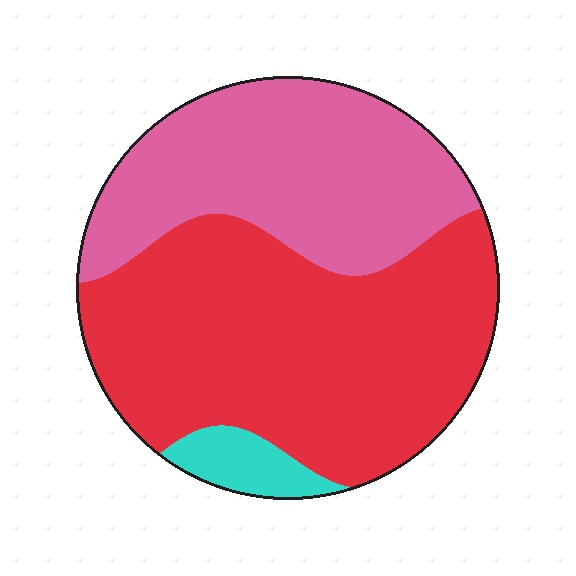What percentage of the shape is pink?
Pink covers roughly 35% of the shape.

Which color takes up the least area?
Cyan, at roughly 5%.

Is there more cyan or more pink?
Pink.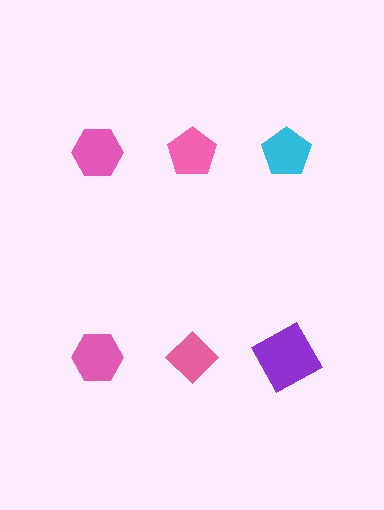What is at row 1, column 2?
A pink pentagon.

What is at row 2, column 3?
A purple square.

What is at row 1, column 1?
A pink hexagon.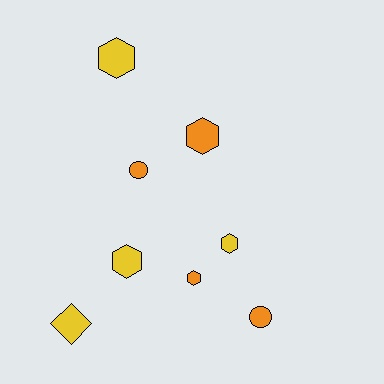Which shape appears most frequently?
Hexagon, with 5 objects.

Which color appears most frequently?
Yellow, with 4 objects.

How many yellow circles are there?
There are no yellow circles.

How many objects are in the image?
There are 8 objects.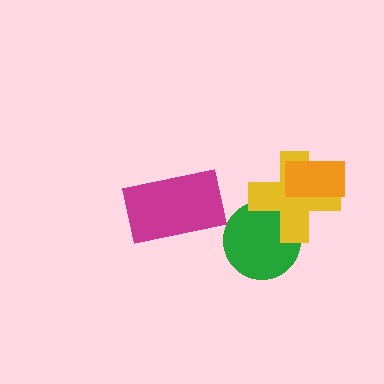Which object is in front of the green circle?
The yellow cross is in front of the green circle.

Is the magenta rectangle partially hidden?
No, no other shape covers it.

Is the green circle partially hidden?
Yes, it is partially covered by another shape.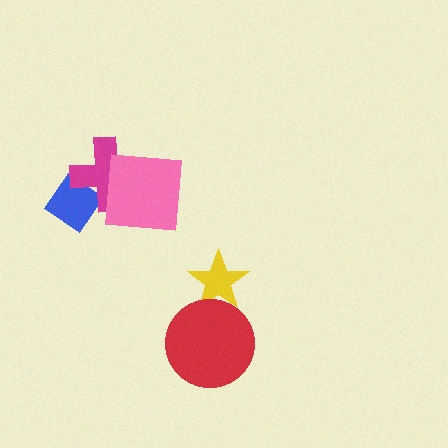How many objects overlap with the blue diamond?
2 objects overlap with the blue diamond.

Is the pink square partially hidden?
No, no other shape covers it.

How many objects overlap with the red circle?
1 object overlaps with the red circle.